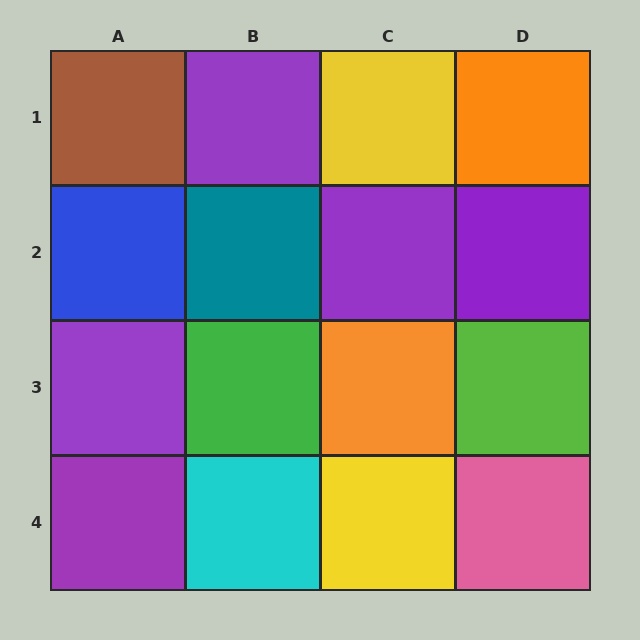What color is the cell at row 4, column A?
Purple.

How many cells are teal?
1 cell is teal.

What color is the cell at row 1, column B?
Purple.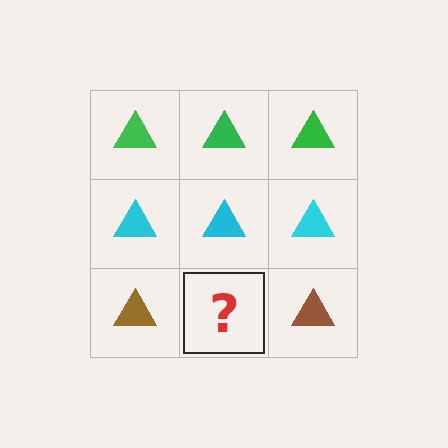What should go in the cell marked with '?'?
The missing cell should contain a brown triangle.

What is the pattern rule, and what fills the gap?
The rule is that each row has a consistent color. The gap should be filled with a brown triangle.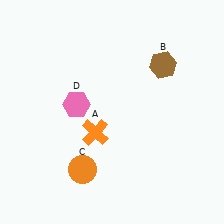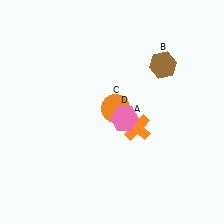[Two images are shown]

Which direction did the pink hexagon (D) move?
The pink hexagon (D) moved right.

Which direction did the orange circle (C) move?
The orange circle (C) moved up.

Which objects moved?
The objects that moved are: the orange cross (A), the orange circle (C), the pink hexagon (D).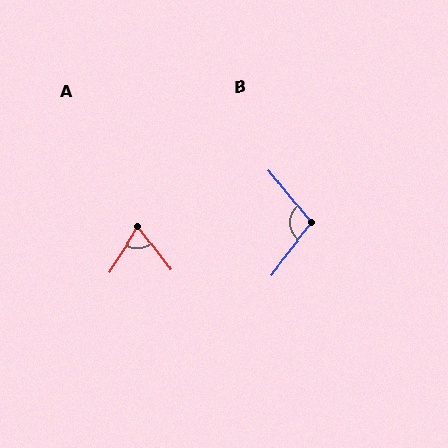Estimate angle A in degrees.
Approximately 70 degrees.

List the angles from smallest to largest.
A (70°), B (103°).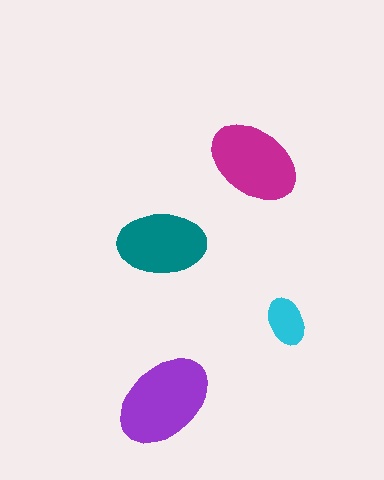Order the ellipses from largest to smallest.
the purple one, the magenta one, the teal one, the cyan one.